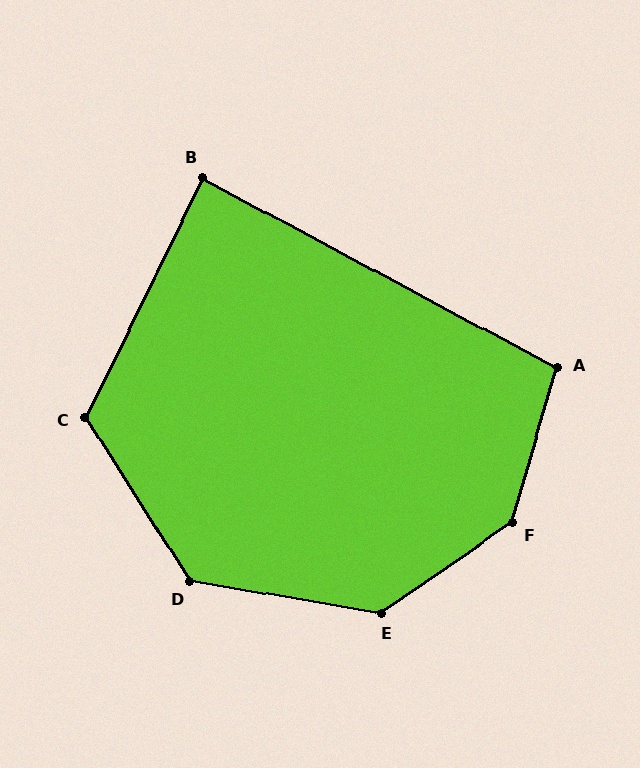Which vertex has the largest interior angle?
F, at approximately 140 degrees.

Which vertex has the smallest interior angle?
B, at approximately 88 degrees.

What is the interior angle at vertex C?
Approximately 122 degrees (obtuse).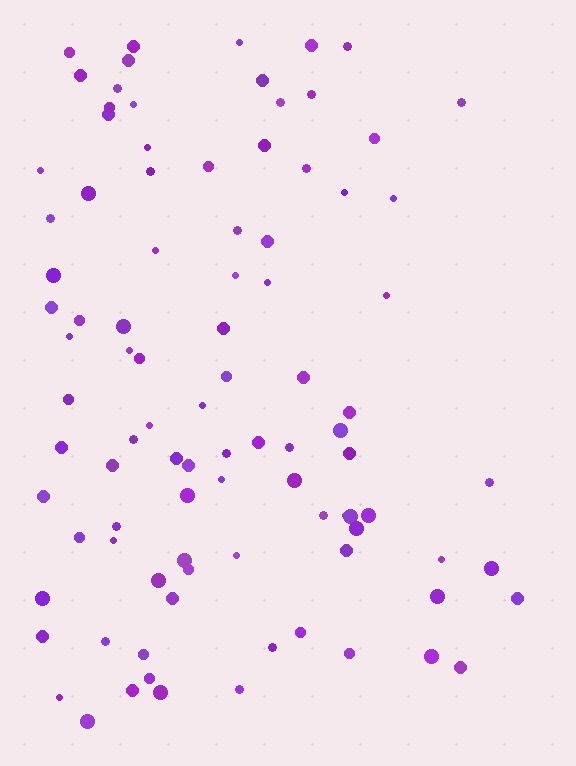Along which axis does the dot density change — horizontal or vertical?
Horizontal.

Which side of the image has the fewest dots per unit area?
The right.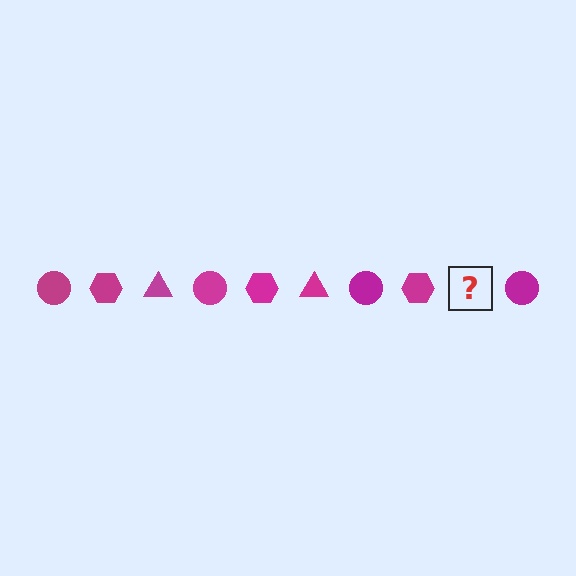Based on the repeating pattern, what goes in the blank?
The blank should be a magenta triangle.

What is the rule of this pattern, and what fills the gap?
The rule is that the pattern cycles through circle, hexagon, triangle shapes in magenta. The gap should be filled with a magenta triangle.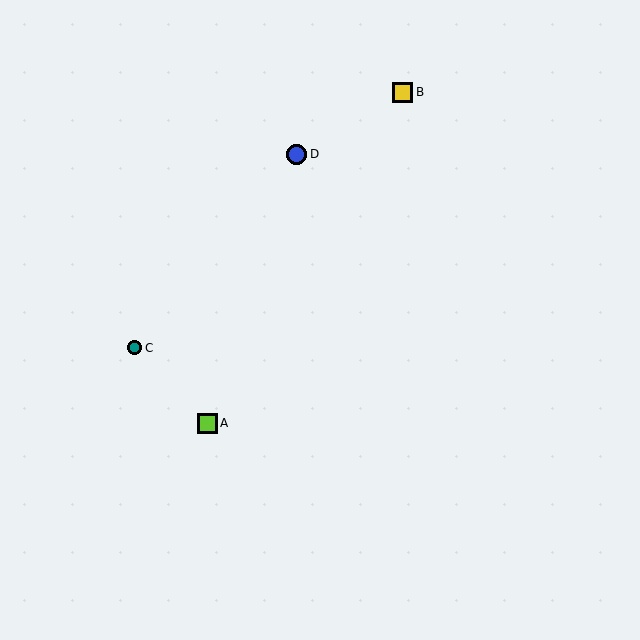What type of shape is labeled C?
Shape C is a teal circle.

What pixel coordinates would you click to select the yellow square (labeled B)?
Click at (403, 92) to select the yellow square B.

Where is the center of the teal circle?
The center of the teal circle is at (135, 348).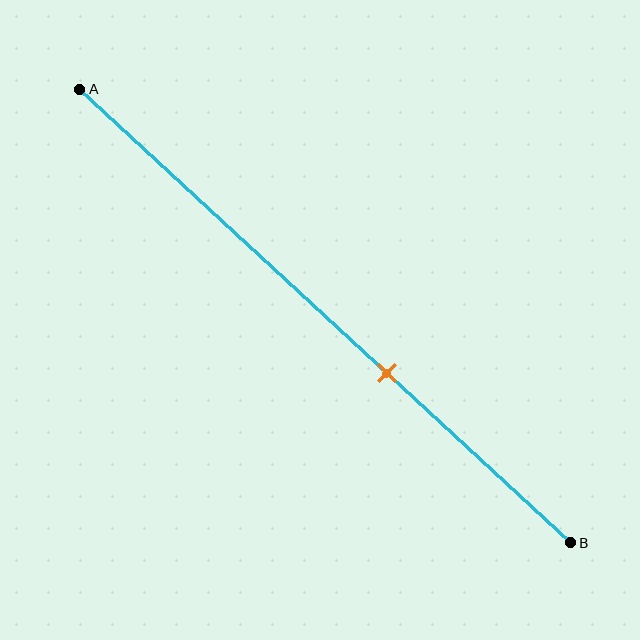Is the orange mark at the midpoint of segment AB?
No, the mark is at about 65% from A, not at the 50% midpoint.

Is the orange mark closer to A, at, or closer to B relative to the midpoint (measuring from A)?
The orange mark is closer to point B than the midpoint of segment AB.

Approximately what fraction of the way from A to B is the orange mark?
The orange mark is approximately 65% of the way from A to B.